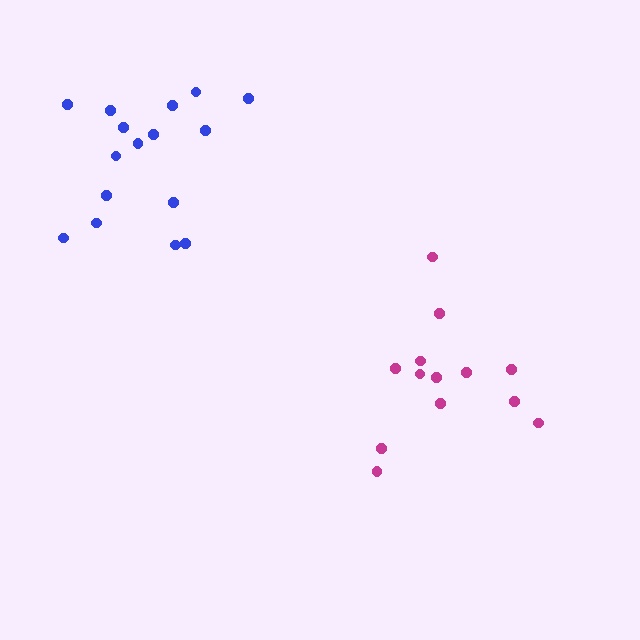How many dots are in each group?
Group 1: 13 dots, Group 2: 16 dots (29 total).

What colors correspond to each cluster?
The clusters are colored: magenta, blue.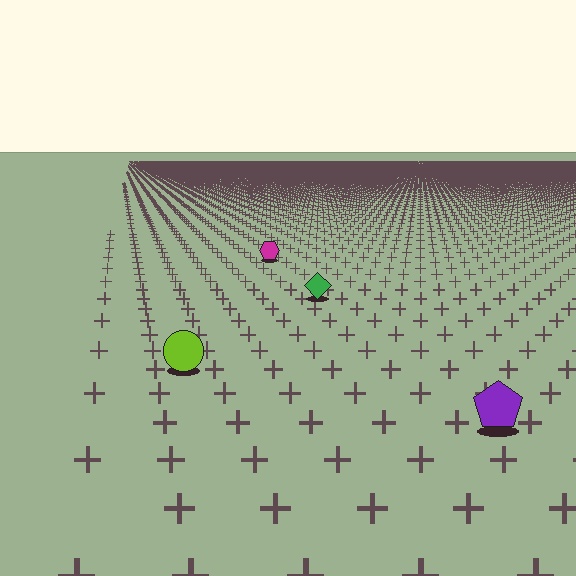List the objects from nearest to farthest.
From nearest to farthest: the purple pentagon, the lime circle, the green diamond, the magenta hexagon.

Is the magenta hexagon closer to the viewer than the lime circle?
No. The lime circle is closer — you can tell from the texture gradient: the ground texture is coarser near it.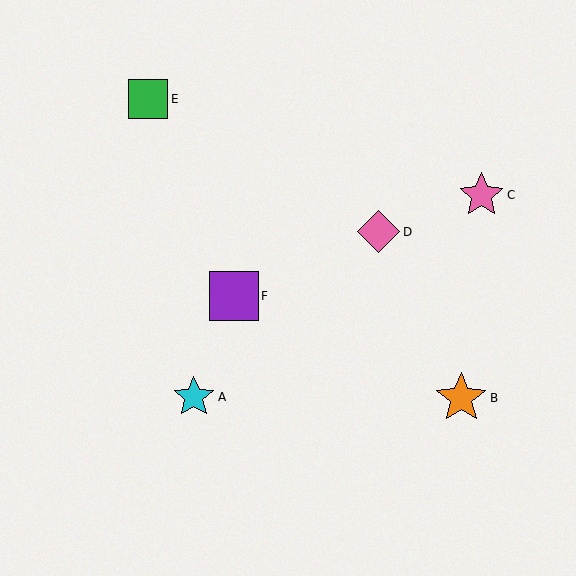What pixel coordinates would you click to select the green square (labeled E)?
Click at (148, 99) to select the green square E.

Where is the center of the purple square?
The center of the purple square is at (234, 296).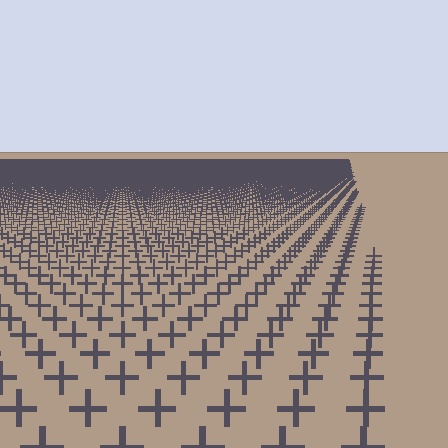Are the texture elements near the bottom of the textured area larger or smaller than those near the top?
Larger. Near the bottom, elements are closer to the viewer and appear at a bigger on-screen size.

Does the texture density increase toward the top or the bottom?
Density increases toward the top.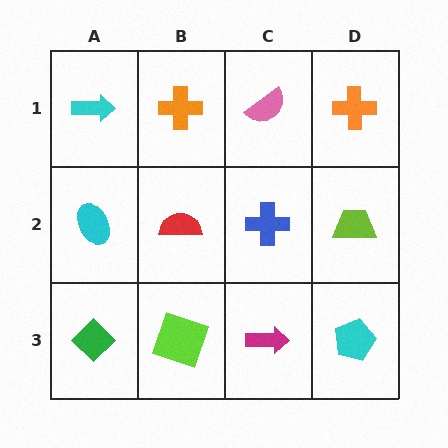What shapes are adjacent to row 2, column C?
A pink semicircle (row 1, column C), a magenta arrow (row 3, column C), a red semicircle (row 2, column B), a lime trapezoid (row 2, column D).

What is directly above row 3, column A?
A cyan ellipse.